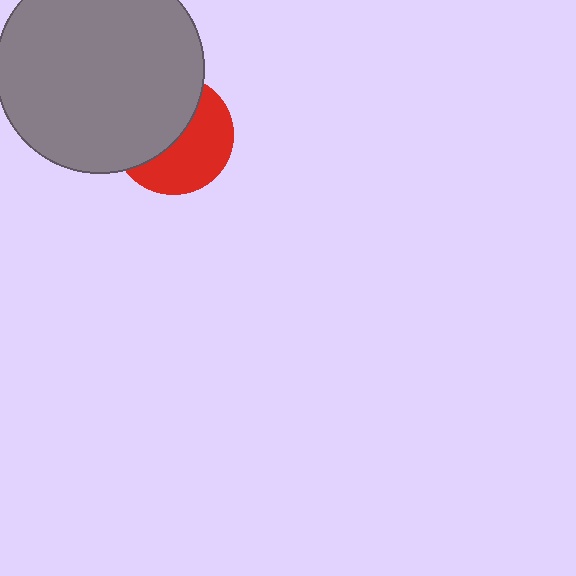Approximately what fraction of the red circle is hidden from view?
Roughly 50% of the red circle is hidden behind the gray circle.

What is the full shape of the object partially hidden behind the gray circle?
The partially hidden object is a red circle.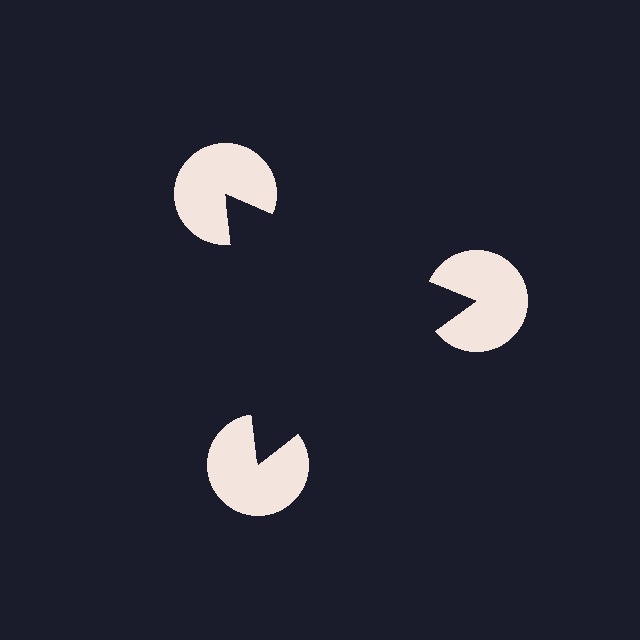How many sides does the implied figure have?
3 sides.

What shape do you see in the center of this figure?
An illusory triangle — its edges are inferred from the aligned wedge cuts in the pac-man discs, not physically drawn.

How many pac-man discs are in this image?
There are 3 — one at each vertex of the illusory triangle.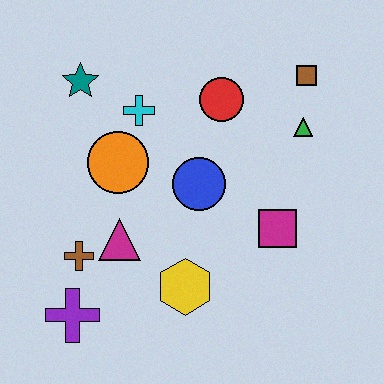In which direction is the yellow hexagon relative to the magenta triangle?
The yellow hexagon is to the right of the magenta triangle.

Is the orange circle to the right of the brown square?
No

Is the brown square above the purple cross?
Yes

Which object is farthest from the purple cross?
The brown square is farthest from the purple cross.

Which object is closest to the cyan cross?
The orange circle is closest to the cyan cross.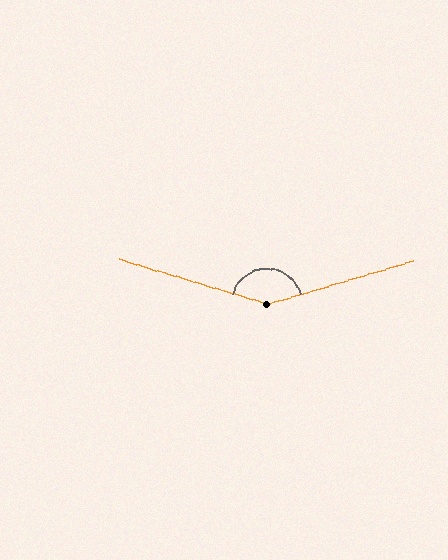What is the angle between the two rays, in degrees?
Approximately 146 degrees.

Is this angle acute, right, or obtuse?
It is obtuse.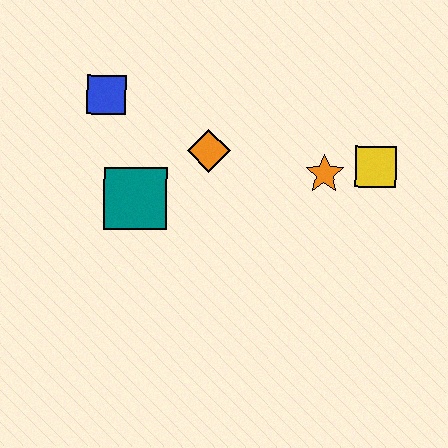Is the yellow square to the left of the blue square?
No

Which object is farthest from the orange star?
The blue square is farthest from the orange star.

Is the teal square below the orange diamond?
Yes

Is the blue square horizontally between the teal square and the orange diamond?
No